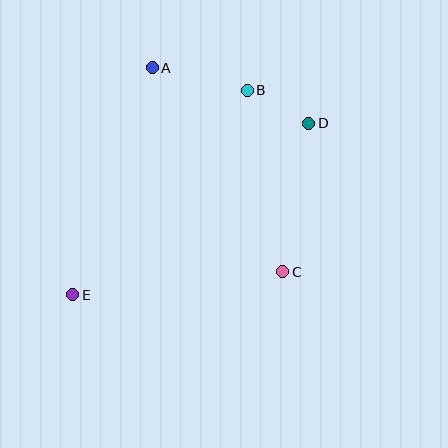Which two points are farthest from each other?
Points D and E are farthest from each other.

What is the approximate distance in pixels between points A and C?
The distance between A and C is approximately 242 pixels.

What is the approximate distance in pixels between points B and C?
The distance between B and C is approximately 185 pixels.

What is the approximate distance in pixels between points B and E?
The distance between B and E is approximately 269 pixels.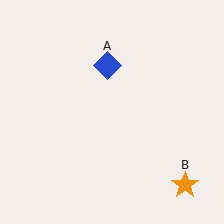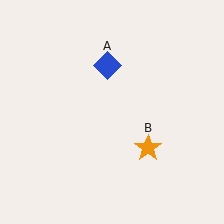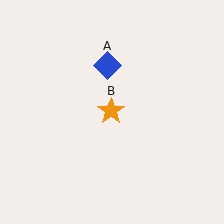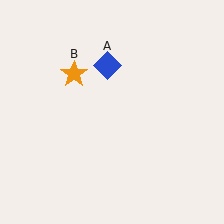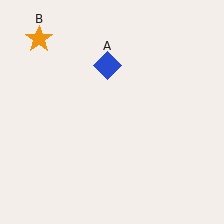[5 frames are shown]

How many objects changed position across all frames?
1 object changed position: orange star (object B).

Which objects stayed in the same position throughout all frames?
Blue diamond (object A) remained stationary.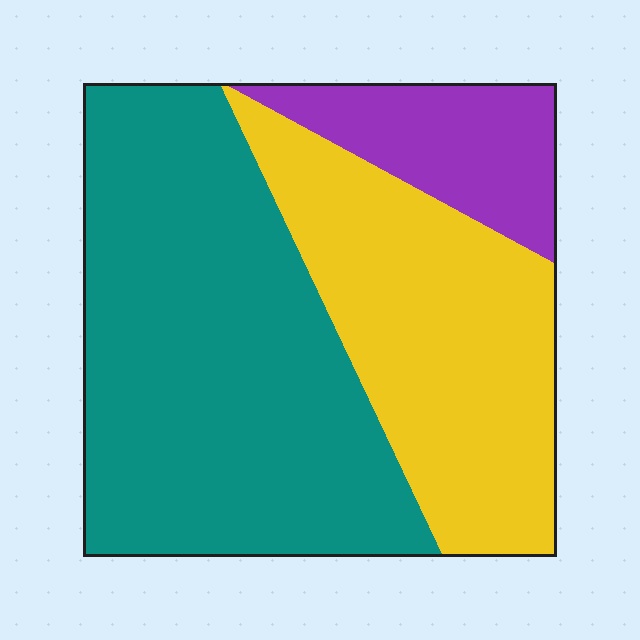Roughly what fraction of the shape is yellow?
Yellow covers roughly 35% of the shape.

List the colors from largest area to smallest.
From largest to smallest: teal, yellow, purple.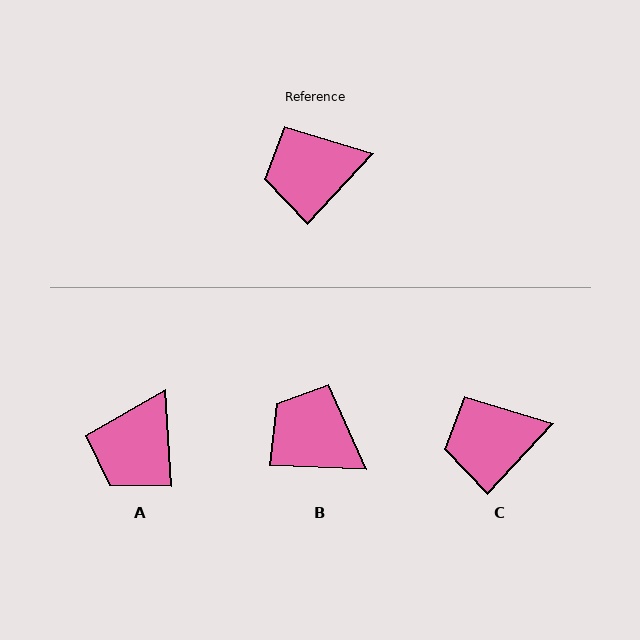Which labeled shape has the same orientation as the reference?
C.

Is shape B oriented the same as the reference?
No, it is off by about 49 degrees.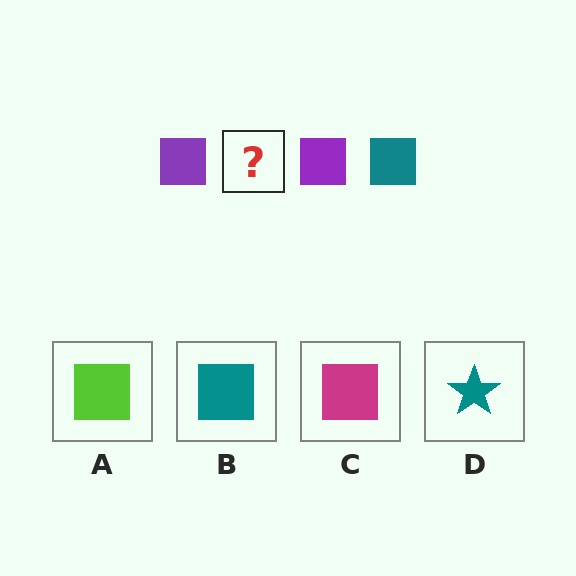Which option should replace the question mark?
Option B.